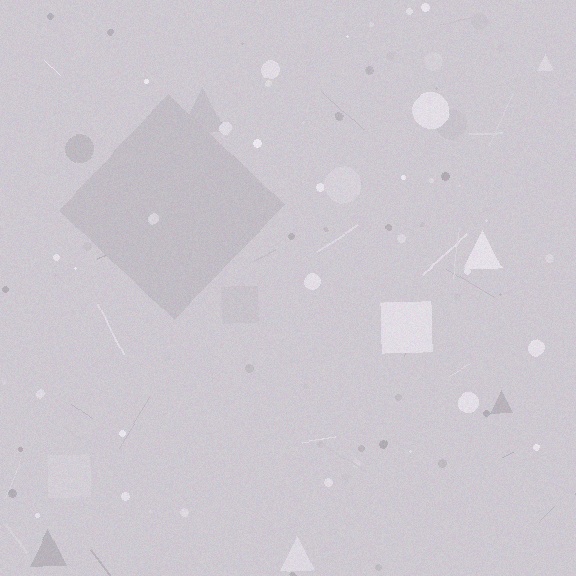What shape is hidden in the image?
A diamond is hidden in the image.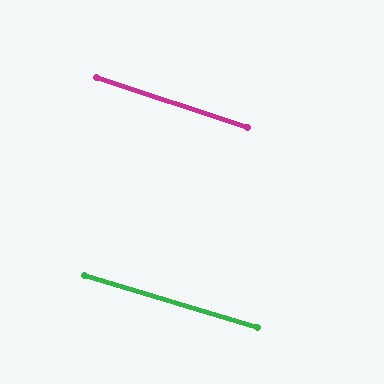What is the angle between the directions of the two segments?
Approximately 2 degrees.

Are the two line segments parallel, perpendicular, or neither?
Parallel — their directions differ by only 2.0°.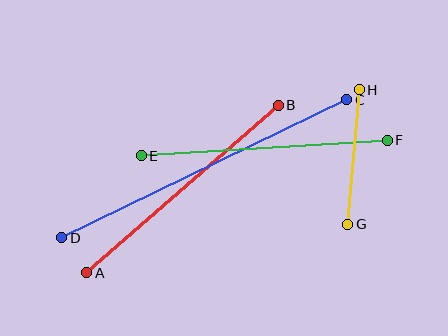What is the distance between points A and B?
The distance is approximately 254 pixels.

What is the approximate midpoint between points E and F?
The midpoint is at approximately (264, 148) pixels.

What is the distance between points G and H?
The distance is approximately 135 pixels.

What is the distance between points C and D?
The distance is approximately 317 pixels.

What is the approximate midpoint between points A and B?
The midpoint is at approximately (182, 189) pixels.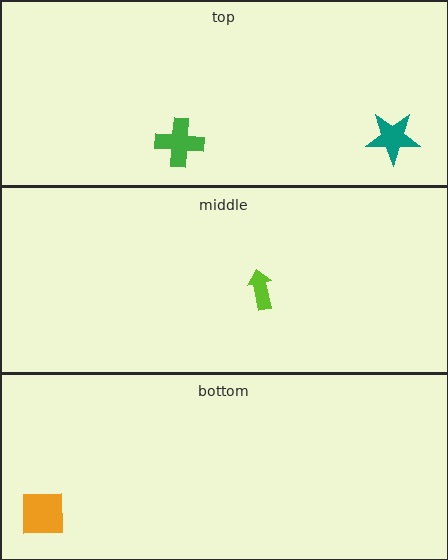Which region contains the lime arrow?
The middle region.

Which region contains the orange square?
The bottom region.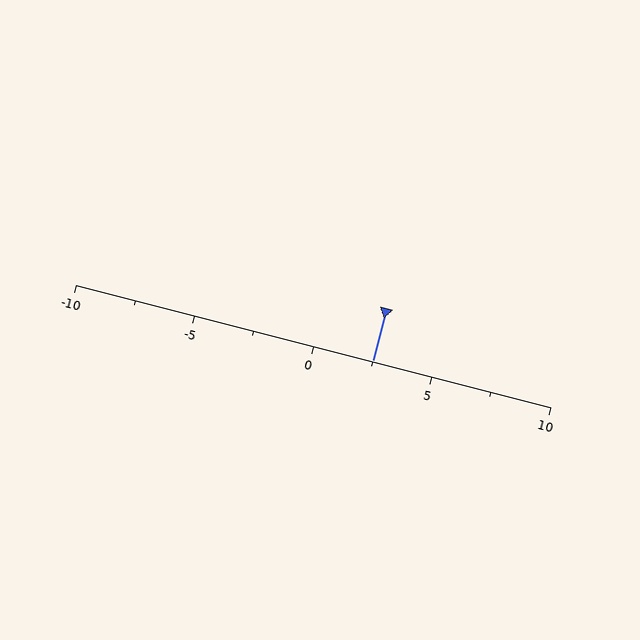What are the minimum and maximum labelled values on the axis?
The axis runs from -10 to 10.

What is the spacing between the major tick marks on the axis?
The major ticks are spaced 5 apart.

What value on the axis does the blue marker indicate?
The marker indicates approximately 2.5.